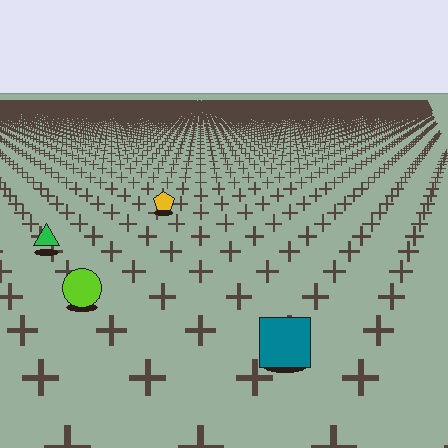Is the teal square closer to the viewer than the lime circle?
Yes. The teal square is closer — you can tell from the texture gradient: the ground texture is coarser near it.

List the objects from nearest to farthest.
From nearest to farthest: the teal square, the lime circle, the green triangle, the yellow pentagon.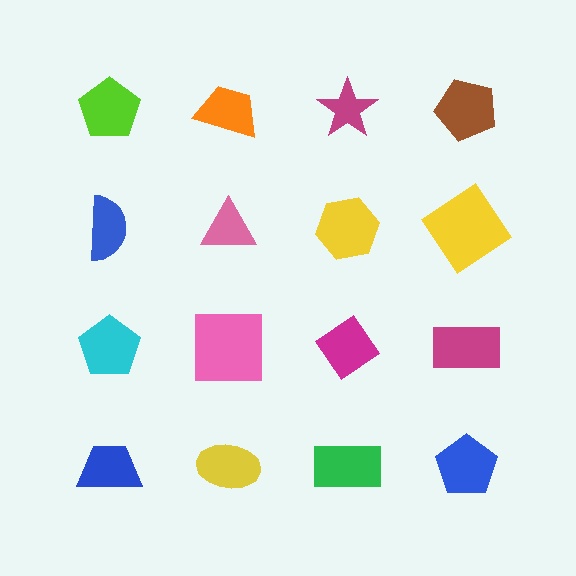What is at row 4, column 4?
A blue pentagon.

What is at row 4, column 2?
A yellow ellipse.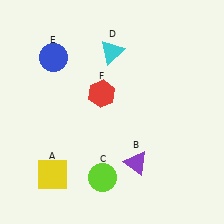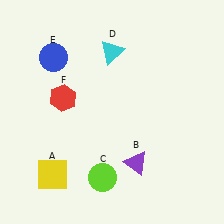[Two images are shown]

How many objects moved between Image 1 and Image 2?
1 object moved between the two images.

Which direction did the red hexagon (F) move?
The red hexagon (F) moved left.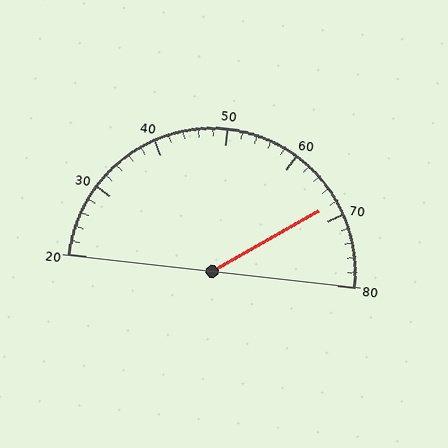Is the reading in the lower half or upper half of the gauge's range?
The reading is in the upper half of the range (20 to 80).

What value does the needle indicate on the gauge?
The needle indicates approximately 68.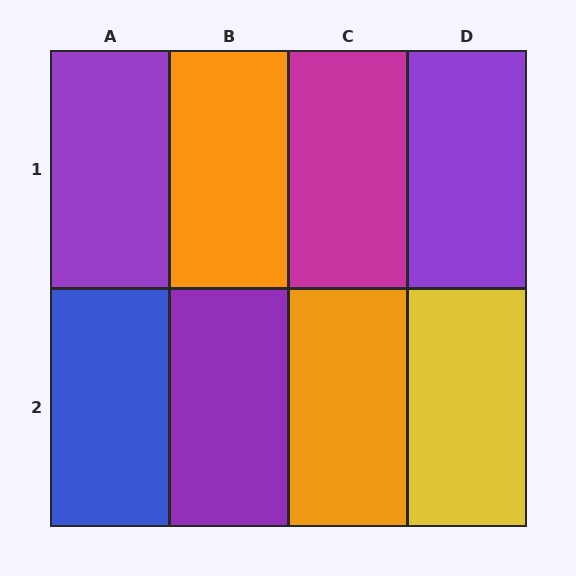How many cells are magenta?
1 cell is magenta.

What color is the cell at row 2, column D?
Yellow.